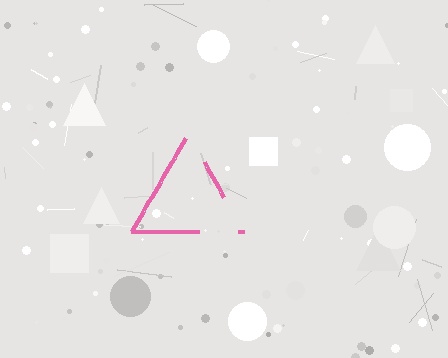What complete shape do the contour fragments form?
The contour fragments form a triangle.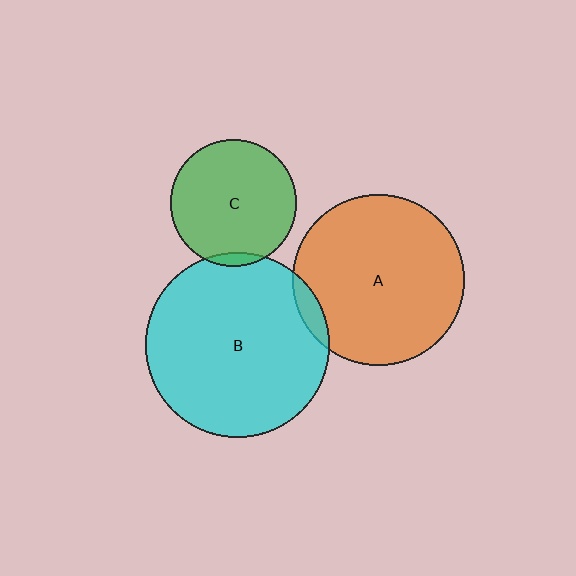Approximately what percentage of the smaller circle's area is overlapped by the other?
Approximately 5%.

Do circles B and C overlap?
Yes.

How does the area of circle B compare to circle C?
Approximately 2.1 times.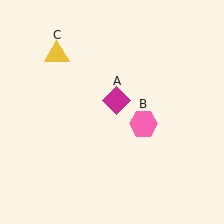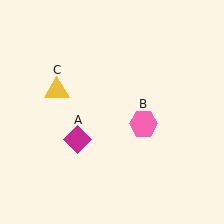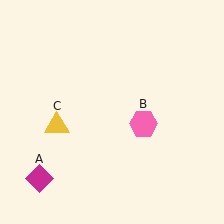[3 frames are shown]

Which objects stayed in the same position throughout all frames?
Pink hexagon (object B) remained stationary.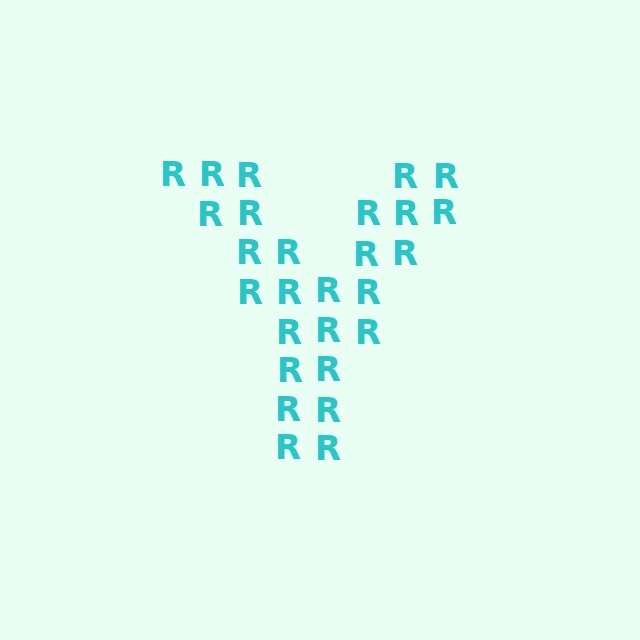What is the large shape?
The large shape is the letter Y.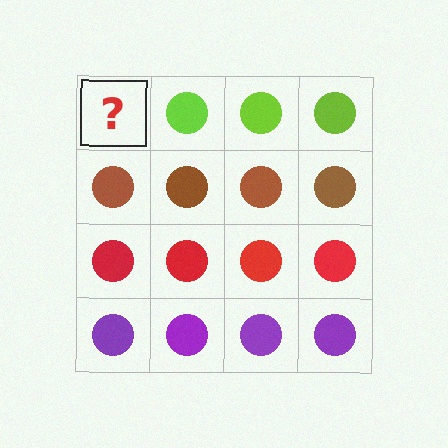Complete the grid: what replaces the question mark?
The question mark should be replaced with a lime circle.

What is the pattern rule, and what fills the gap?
The rule is that each row has a consistent color. The gap should be filled with a lime circle.